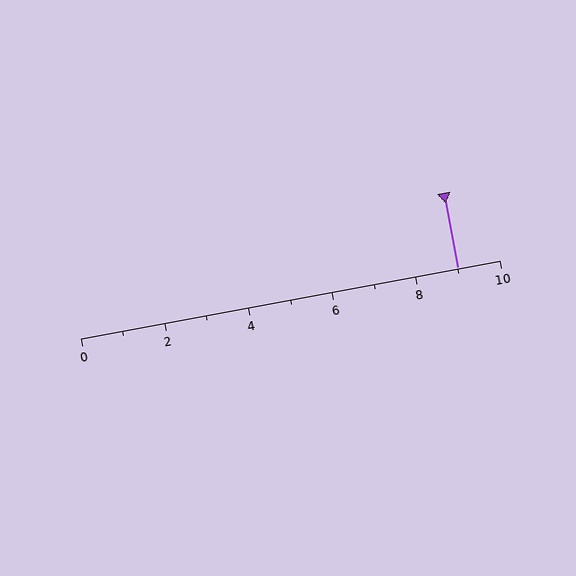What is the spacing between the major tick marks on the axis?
The major ticks are spaced 2 apart.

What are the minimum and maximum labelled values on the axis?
The axis runs from 0 to 10.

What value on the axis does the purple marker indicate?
The marker indicates approximately 9.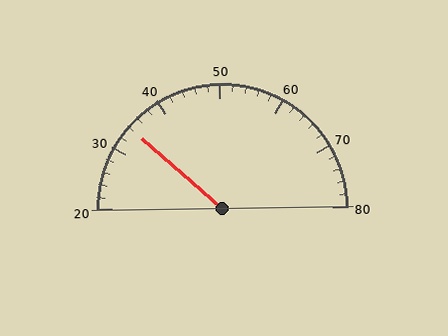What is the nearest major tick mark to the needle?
The nearest major tick mark is 30.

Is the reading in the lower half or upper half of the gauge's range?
The reading is in the lower half of the range (20 to 80).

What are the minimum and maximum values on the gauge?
The gauge ranges from 20 to 80.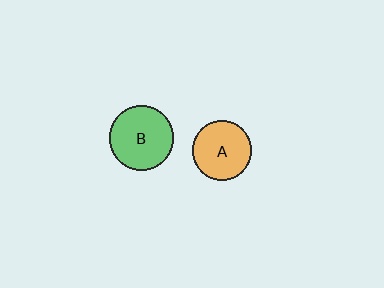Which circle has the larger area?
Circle B (green).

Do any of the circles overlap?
No, none of the circles overlap.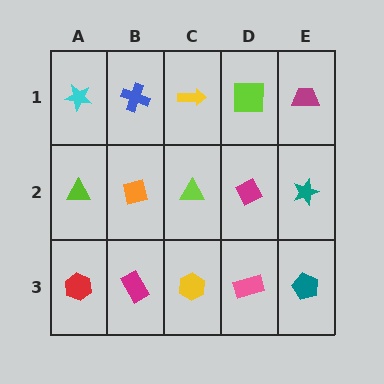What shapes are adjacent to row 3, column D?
A magenta diamond (row 2, column D), a yellow hexagon (row 3, column C), a teal pentagon (row 3, column E).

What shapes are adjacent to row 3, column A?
A lime triangle (row 2, column A), a magenta rectangle (row 3, column B).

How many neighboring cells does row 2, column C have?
4.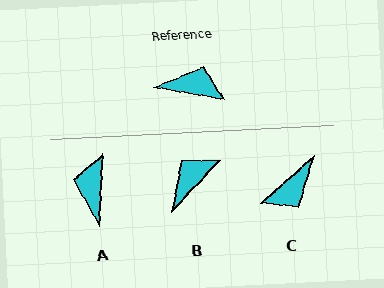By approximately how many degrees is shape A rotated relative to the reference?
Approximately 97 degrees counter-clockwise.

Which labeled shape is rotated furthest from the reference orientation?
C, about 129 degrees away.